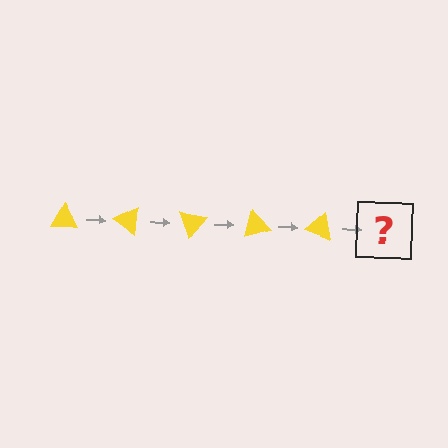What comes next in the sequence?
The next element should be a yellow triangle rotated 175 degrees.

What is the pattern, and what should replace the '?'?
The pattern is that the triangle rotates 35 degrees each step. The '?' should be a yellow triangle rotated 175 degrees.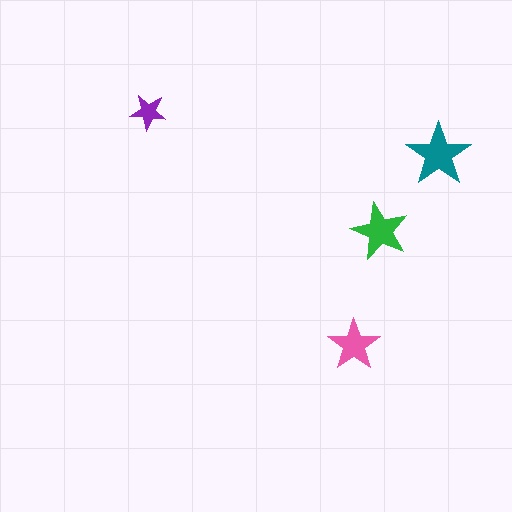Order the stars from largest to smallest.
the teal one, the green one, the pink one, the purple one.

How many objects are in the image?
There are 4 objects in the image.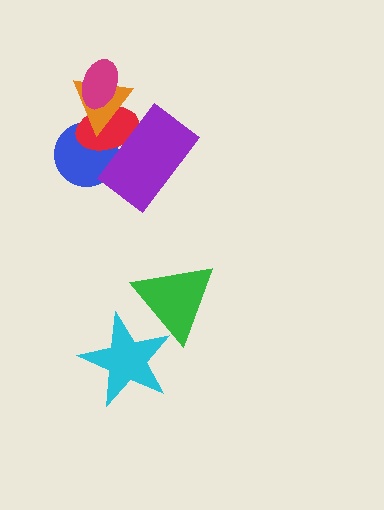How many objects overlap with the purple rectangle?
3 objects overlap with the purple rectangle.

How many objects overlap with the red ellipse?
4 objects overlap with the red ellipse.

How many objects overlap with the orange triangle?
4 objects overlap with the orange triangle.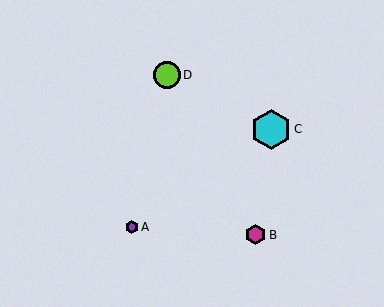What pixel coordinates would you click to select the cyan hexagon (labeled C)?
Click at (271, 129) to select the cyan hexagon C.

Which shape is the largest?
The cyan hexagon (labeled C) is the largest.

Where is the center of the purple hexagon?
The center of the purple hexagon is at (132, 227).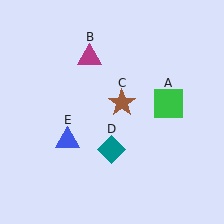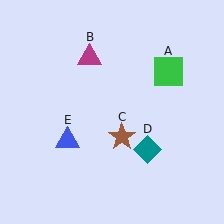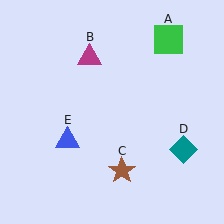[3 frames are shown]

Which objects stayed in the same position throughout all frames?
Magenta triangle (object B) and blue triangle (object E) remained stationary.